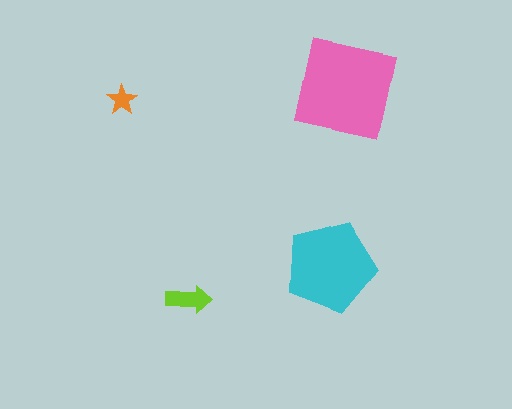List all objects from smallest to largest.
The orange star, the lime arrow, the cyan pentagon, the pink square.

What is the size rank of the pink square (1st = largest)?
1st.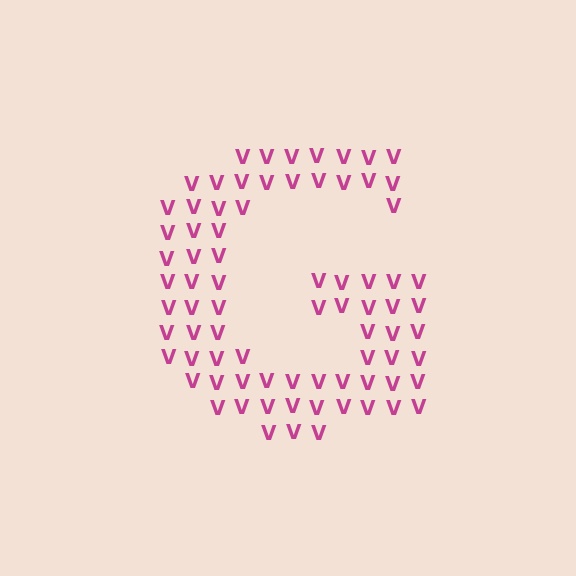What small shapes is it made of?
It is made of small letter V's.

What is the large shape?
The large shape is the letter G.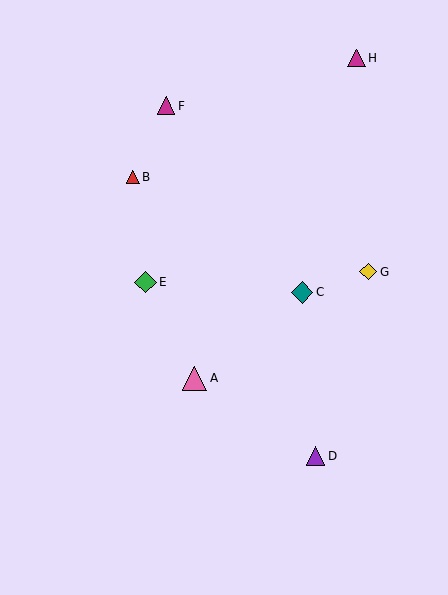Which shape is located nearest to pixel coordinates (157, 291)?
The green diamond (labeled E) at (145, 282) is nearest to that location.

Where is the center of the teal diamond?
The center of the teal diamond is at (302, 292).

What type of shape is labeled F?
Shape F is a magenta triangle.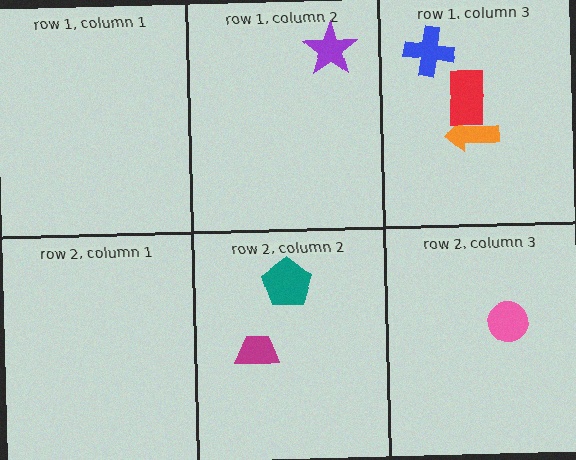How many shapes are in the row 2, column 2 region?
2.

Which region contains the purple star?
The row 1, column 2 region.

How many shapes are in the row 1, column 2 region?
1.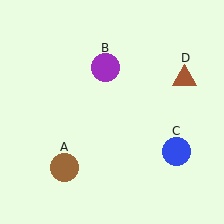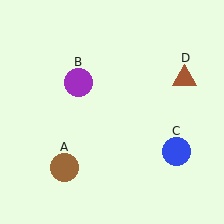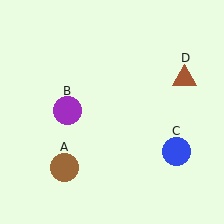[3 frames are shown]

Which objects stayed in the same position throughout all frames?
Brown circle (object A) and blue circle (object C) and brown triangle (object D) remained stationary.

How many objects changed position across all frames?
1 object changed position: purple circle (object B).